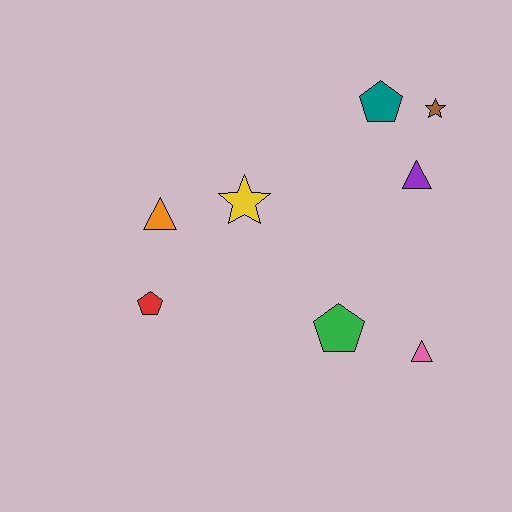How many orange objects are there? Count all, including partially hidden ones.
There is 1 orange object.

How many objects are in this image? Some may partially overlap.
There are 8 objects.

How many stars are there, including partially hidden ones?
There are 2 stars.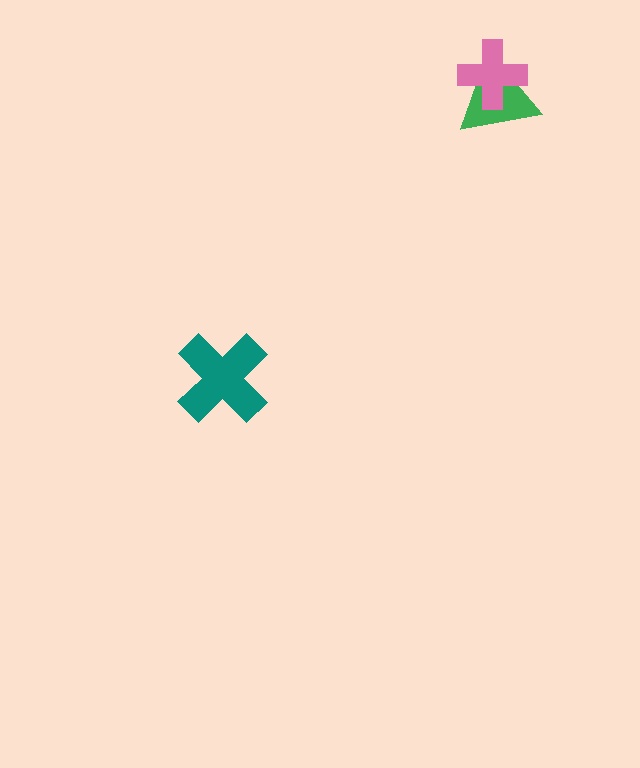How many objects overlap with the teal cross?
0 objects overlap with the teal cross.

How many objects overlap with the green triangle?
1 object overlaps with the green triangle.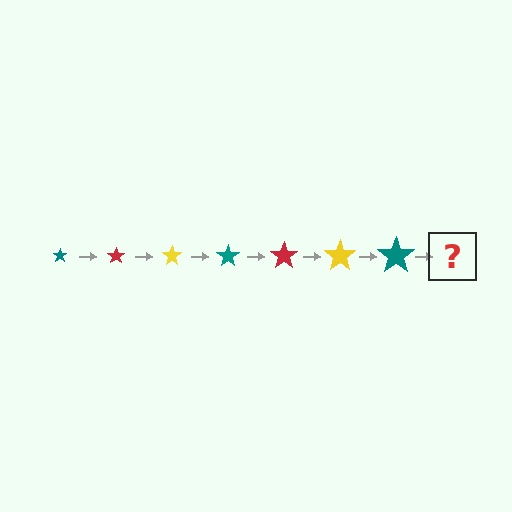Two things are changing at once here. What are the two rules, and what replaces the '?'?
The two rules are that the star grows larger each step and the color cycles through teal, red, and yellow. The '?' should be a red star, larger than the previous one.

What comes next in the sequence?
The next element should be a red star, larger than the previous one.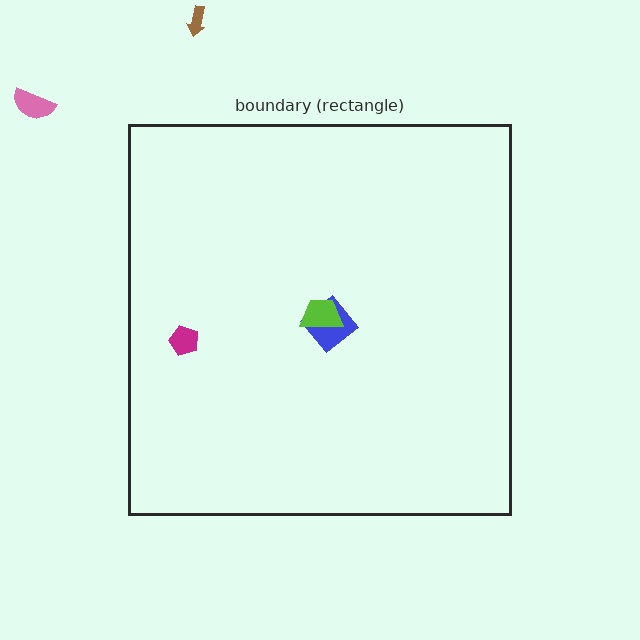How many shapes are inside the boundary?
3 inside, 2 outside.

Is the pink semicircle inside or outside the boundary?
Outside.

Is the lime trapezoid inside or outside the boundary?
Inside.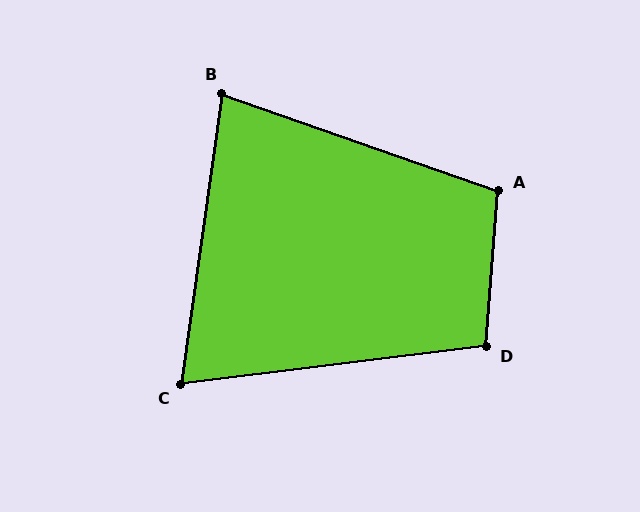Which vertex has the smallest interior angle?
C, at approximately 75 degrees.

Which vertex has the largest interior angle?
A, at approximately 105 degrees.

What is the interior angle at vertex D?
Approximately 101 degrees (obtuse).